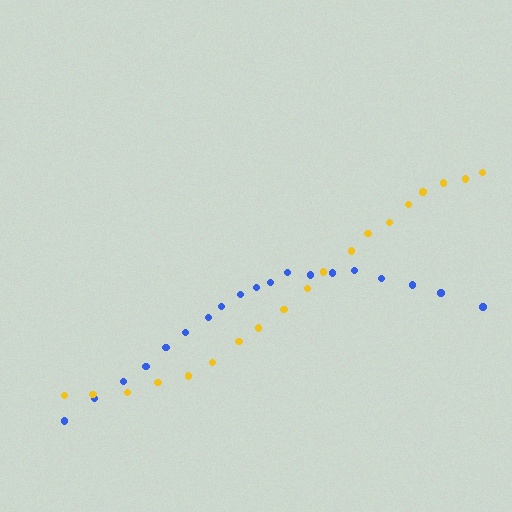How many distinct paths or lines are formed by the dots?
There are 2 distinct paths.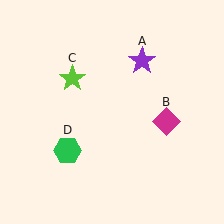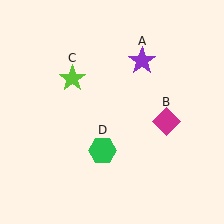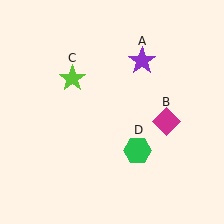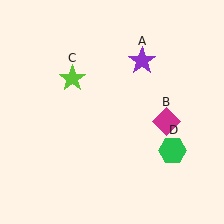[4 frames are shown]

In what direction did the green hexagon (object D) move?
The green hexagon (object D) moved right.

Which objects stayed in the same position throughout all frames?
Purple star (object A) and magenta diamond (object B) and lime star (object C) remained stationary.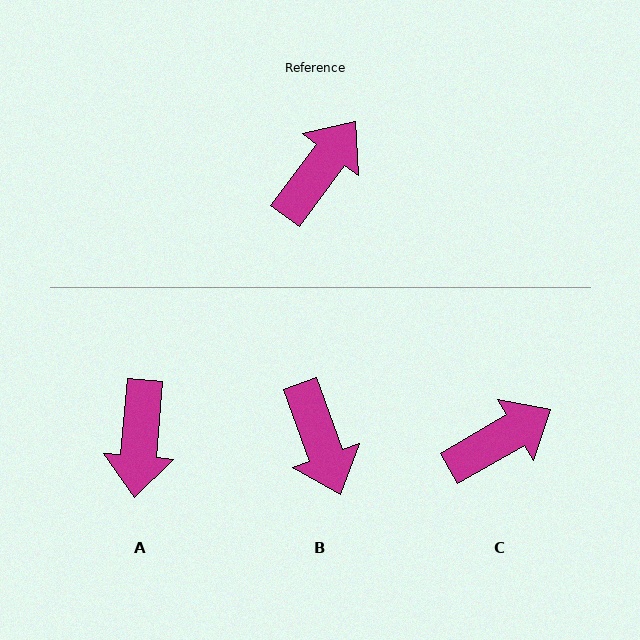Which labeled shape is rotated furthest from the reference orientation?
A, about 148 degrees away.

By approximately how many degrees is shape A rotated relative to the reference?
Approximately 148 degrees clockwise.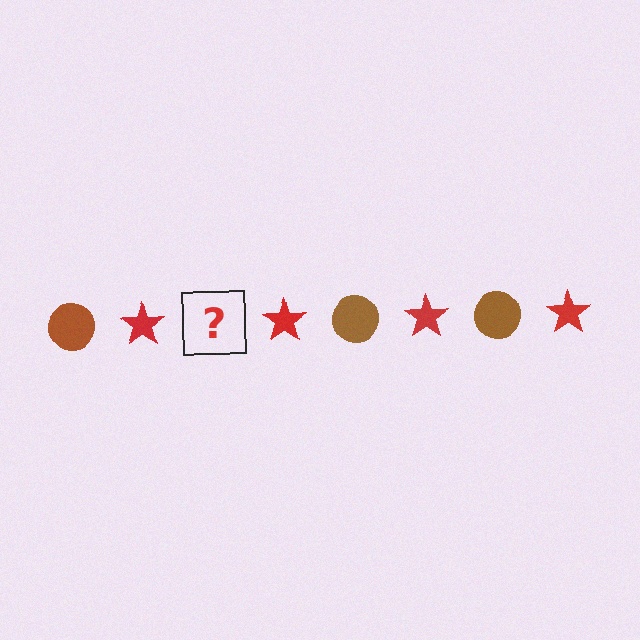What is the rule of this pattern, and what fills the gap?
The rule is that the pattern alternates between brown circle and red star. The gap should be filled with a brown circle.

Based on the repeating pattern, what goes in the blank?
The blank should be a brown circle.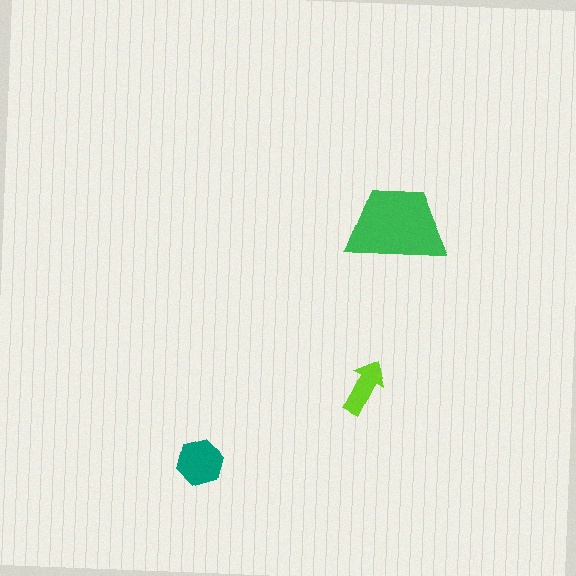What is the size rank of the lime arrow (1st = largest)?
3rd.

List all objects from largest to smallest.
The green trapezoid, the teal hexagon, the lime arrow.